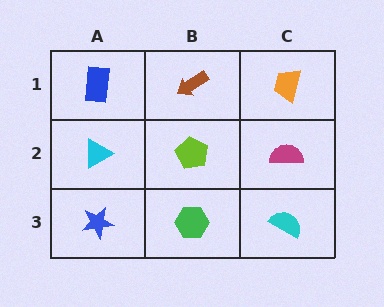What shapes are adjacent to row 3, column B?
A lime pentagon (row 2, column B), a blue star (row 3, column A), a cyan semicircle (row 3, column C).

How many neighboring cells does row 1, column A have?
2.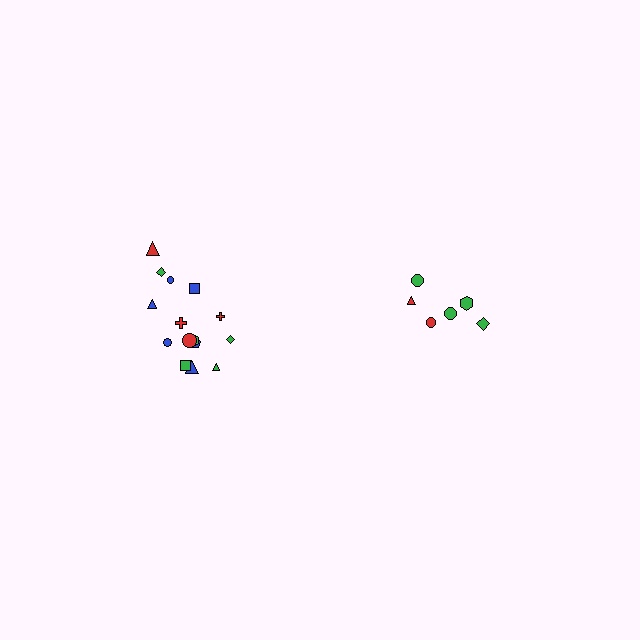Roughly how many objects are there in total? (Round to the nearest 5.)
Roughly 20 objects in total.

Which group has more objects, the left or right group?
The left group.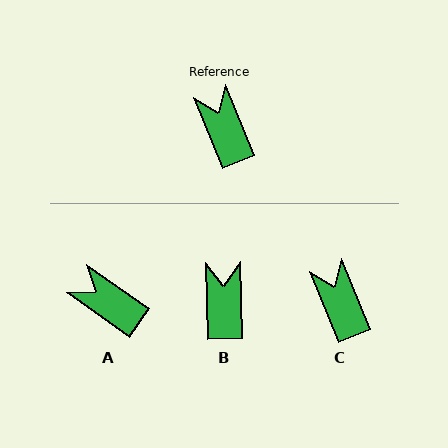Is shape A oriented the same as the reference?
No, it is off by about 32 degrees.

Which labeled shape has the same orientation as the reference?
C.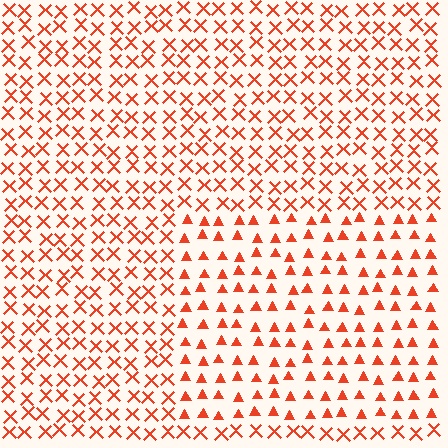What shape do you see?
I see a rectangle.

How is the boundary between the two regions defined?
The boundary is defined by a change in element shape: triangles inside vs. X marks outside. All elements share the same color and spacing.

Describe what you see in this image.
The image is filled with small red elements arranged in a uniform grid. A rectangle-shaped region contains triangles, while the surrounding area contains X marks. The boundary is defined purely by the change in element shape.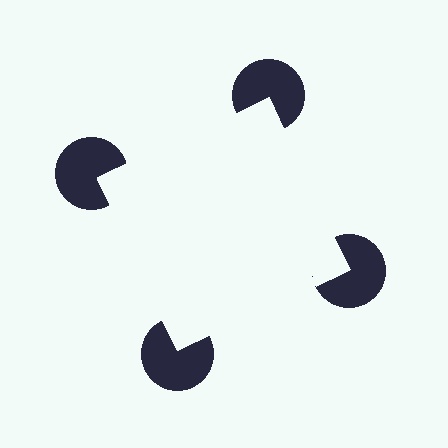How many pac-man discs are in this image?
There are 4 — one at each vertex of the illusory square.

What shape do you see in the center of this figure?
An illusory square — its edges are inferred from the aligned wedge cuts in the pac-man discs, not physically drawn.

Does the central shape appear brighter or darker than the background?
It typically appears slightly brighter than the background, even though no actual brightness change is drawn.